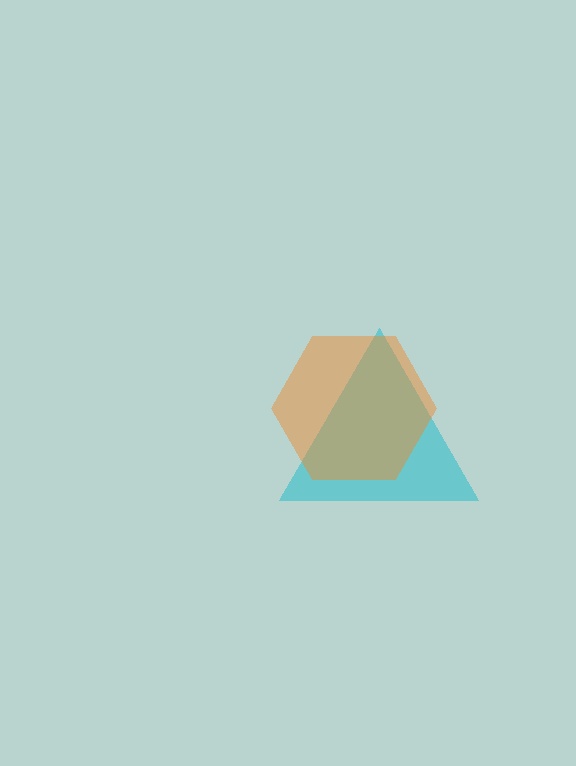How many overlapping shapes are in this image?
There are 2 overlapping shapes in the image.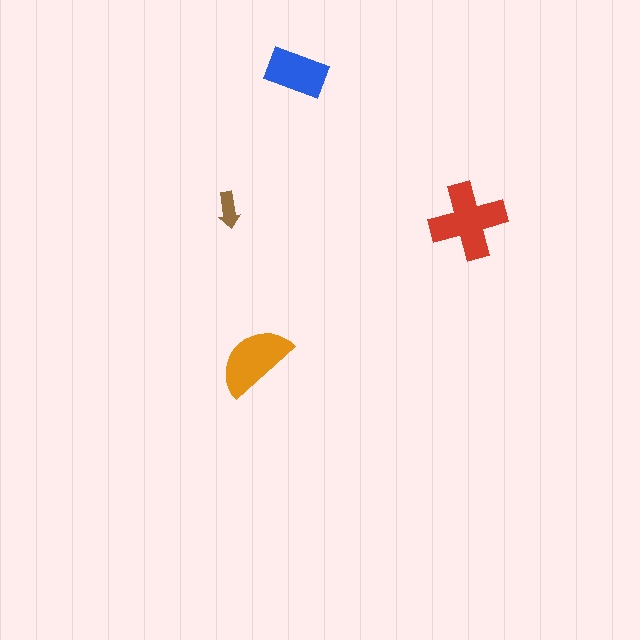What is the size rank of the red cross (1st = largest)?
1st.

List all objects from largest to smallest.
The red cross, the orange semicircle, the blue rectangle, the brown arrow.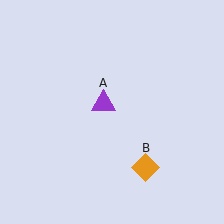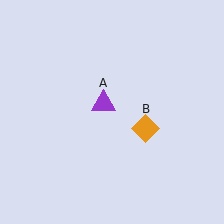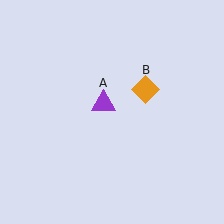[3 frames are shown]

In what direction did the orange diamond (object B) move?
The orange diamond (object B) moved up.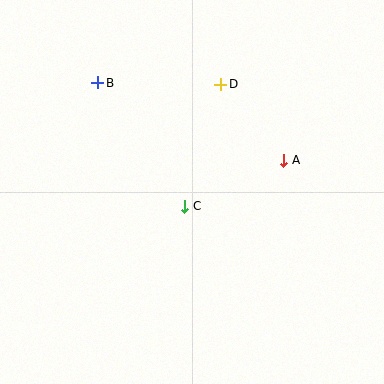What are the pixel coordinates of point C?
Point C is at (185, 206).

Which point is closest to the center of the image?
Point C at (185, 206) is closest to the center.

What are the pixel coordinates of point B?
Point B is at (98, 83).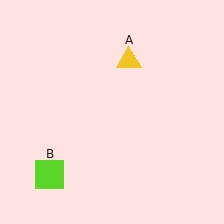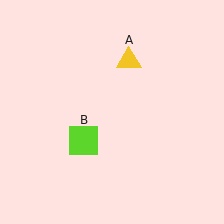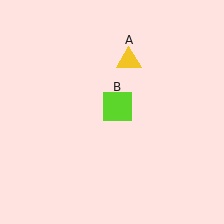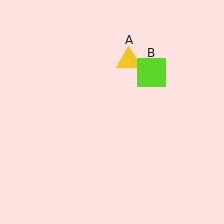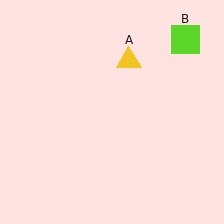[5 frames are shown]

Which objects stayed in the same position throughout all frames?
Yellow triangle (object A) remained stationary.